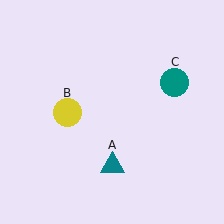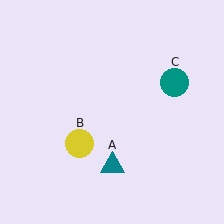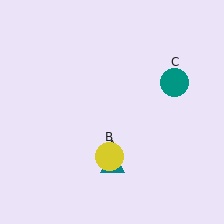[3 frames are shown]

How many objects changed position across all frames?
1 object changed position: yellow circle (object B).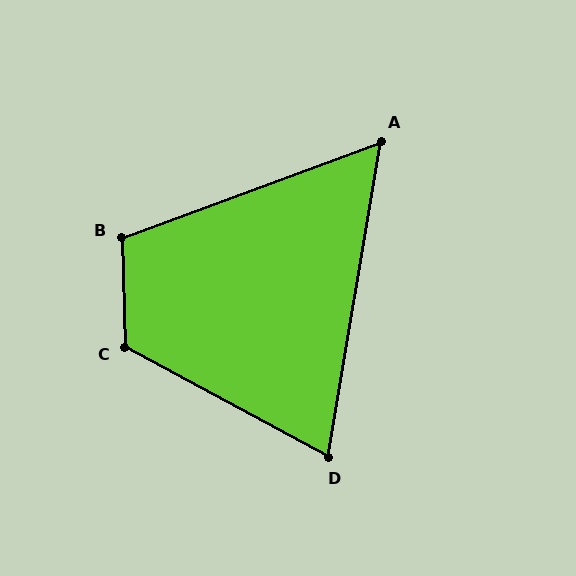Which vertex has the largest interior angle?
C, at approximately 120 degrees.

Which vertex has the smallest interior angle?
A, at approximately 60 degrees.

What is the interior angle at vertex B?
Approximately 109 degrees (obtuse).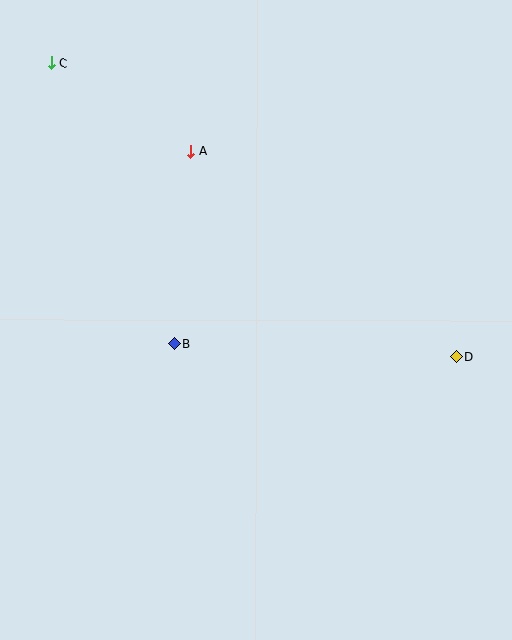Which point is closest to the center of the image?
Point B at (174, 344) is closest to the center.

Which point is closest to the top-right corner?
Point A is closest to the top-right corner.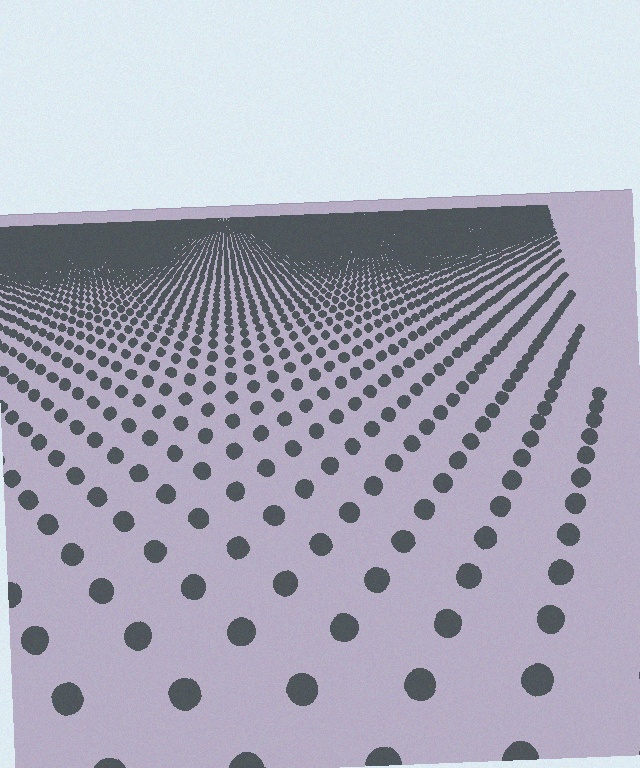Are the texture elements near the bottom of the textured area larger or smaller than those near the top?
Larger. Near the bottom, elements are closer to the viewer and appear at a bigger on-screen size.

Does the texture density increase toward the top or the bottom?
Density increases toward the top.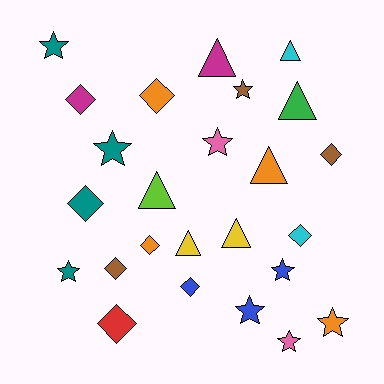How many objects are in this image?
There are 25 objects.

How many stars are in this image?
There are 9 stars.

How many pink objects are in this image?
There are 2 pink objects.